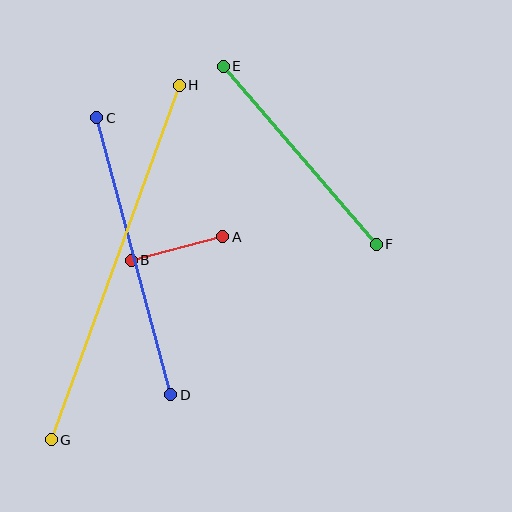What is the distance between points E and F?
The distance is approximately 235 pixels.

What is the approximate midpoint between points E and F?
The midpoint is at approximately (300, 155) pixels.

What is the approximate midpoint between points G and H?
The midpoint is at approximately (115, 262) pixels.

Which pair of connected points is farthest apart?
Points G and H are farthest apart.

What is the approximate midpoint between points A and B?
The midpoint is at approximately (177, 249) pixels.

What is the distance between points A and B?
The distance is approximately 95 pixels.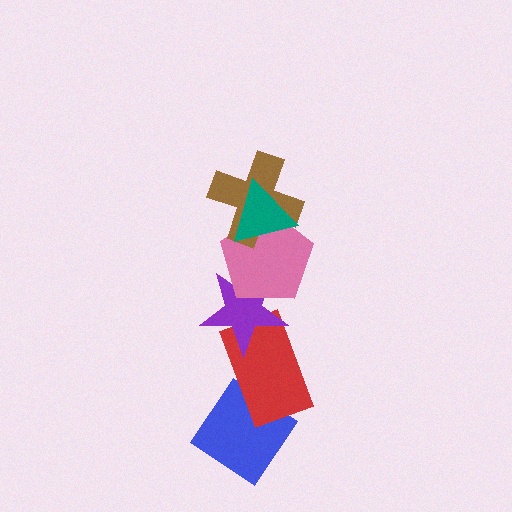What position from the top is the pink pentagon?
The pink pentagon is 3rd from the top.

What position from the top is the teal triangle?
The teal triangle is 1st from the top.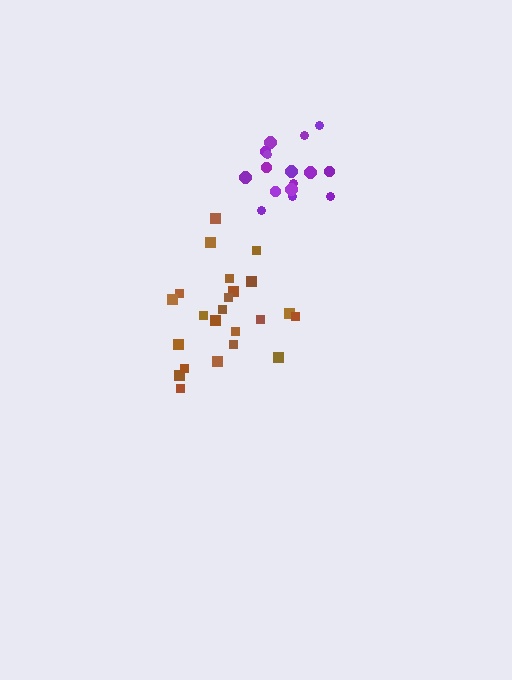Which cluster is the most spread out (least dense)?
Brown.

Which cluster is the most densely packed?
Purple.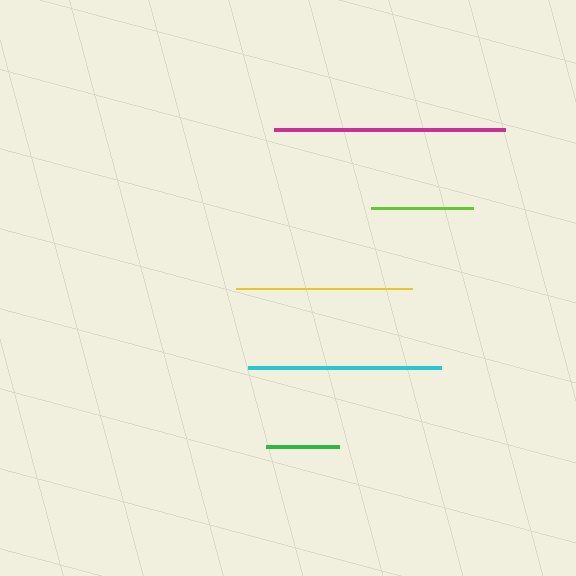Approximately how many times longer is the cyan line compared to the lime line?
The cyan line is approximately 1.9 times the length of the lime line.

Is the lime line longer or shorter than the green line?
The lime line is longer than the green line.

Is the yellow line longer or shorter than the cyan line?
The cyan line is longer than the yellow line.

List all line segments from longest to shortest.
From longest to shortest: magenta, cyan, yellow, lime, green.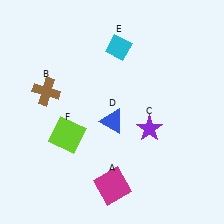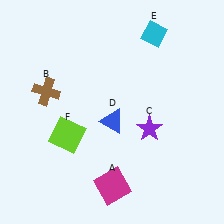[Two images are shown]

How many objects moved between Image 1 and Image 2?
1 object moved between the two images.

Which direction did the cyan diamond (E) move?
The cyan diamond (E) moved right.